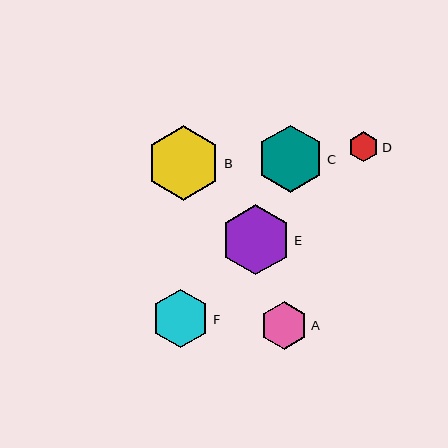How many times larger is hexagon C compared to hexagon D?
Hexagon C is approximately 2.2 times the size of hexagon D.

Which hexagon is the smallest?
Hexagon D is the smallest with a size of approximately 30 pixels.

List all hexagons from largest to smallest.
From largest to smallest: B, E, C, F, A, D.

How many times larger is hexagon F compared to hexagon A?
Hexagon F is approximately 1.2 times the size of hexagon A.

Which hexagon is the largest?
Hexagon B is the largest with a size of approximately 75 pixels.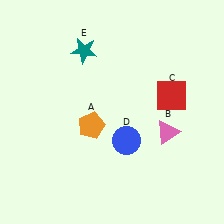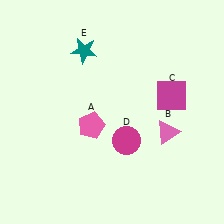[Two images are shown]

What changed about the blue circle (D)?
In Image 1, D is blue. In Image 2, it changed to magenta.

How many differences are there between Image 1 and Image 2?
There are 3 differences between the two images.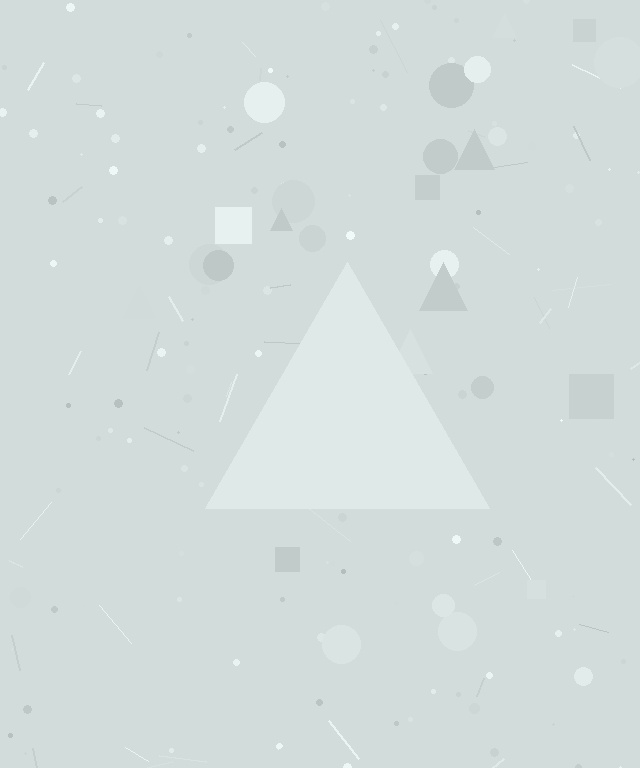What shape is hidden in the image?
A triangle is hidden in the image.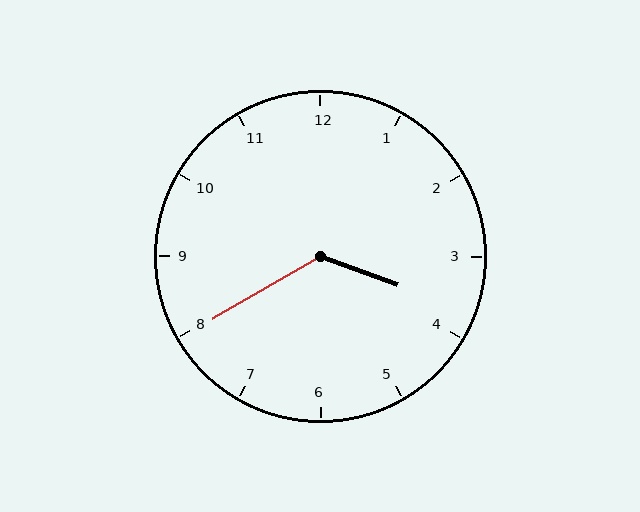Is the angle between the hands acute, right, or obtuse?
It is obtuse.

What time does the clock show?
3:40.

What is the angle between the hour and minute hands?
Approximately 130 degrees.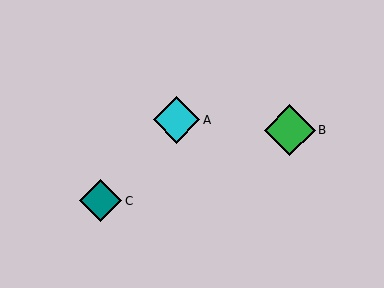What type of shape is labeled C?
Shape C is a teal diamond.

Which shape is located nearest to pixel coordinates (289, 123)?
The green diamond (labeled B) at (290, 130) is nearest to that location.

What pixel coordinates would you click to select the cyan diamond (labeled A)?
Click at (176, 120) to select the cyan diamond A.